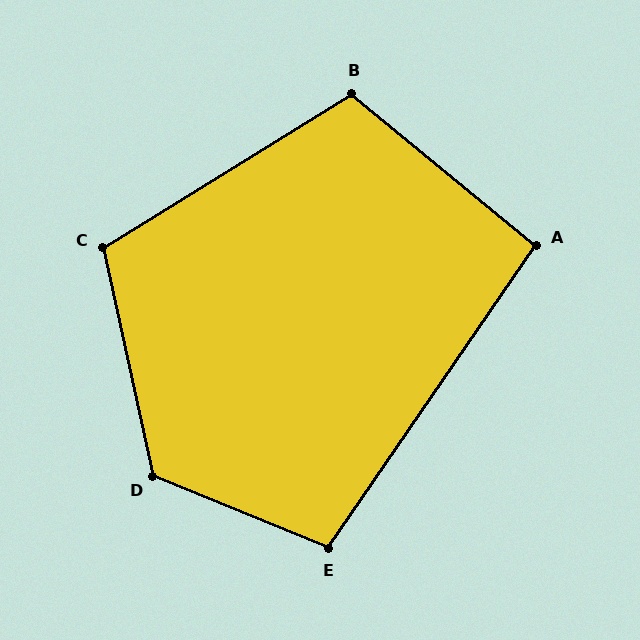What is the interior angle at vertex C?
Approximately 110 degrees (obtuse).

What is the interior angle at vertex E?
Approximately 102 degrees (obtuse).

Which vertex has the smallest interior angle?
A, at approximately 95 degrees.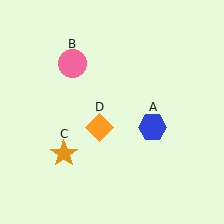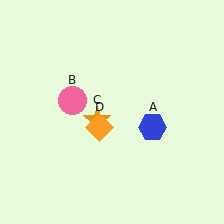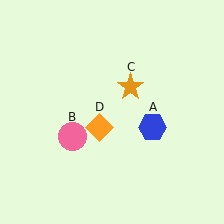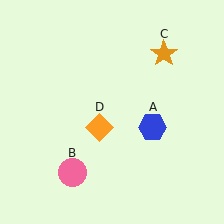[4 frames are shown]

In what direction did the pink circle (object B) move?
The pink circle (object B) moved down.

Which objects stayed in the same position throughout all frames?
Blue hexagon (object A) and orange diamond (object D) remained stationary.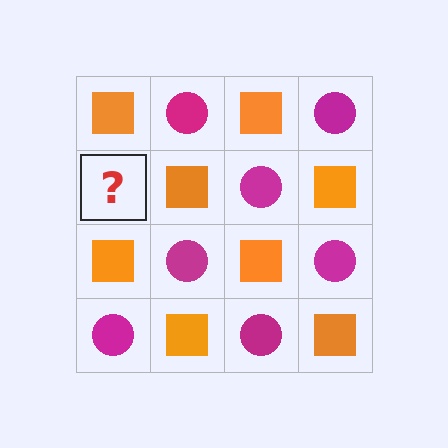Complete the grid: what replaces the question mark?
The question mark should be replaced with a magenta circle.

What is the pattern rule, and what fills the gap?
The rule is that it alternates orange square and magenta circle in a checkerboard pattern. The gap should be filled with a magenta circle.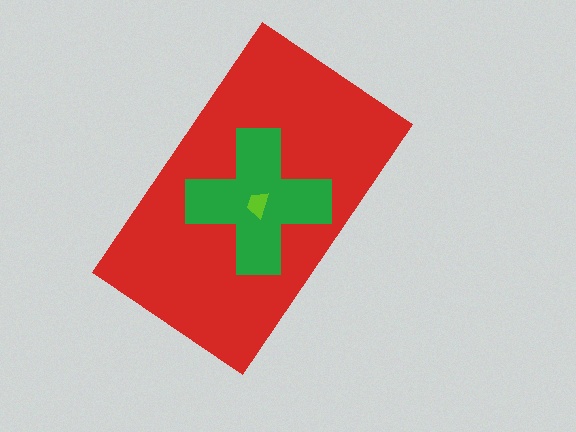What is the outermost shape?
The red rectangle.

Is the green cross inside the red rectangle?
Yes.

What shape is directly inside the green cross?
The lime trapezoid.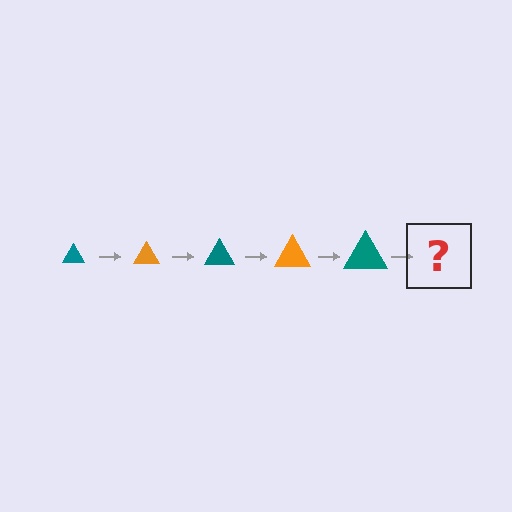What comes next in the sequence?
The next element should be an orange triangle, larger than the previous one.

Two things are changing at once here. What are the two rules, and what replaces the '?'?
The two rules are that the triangle grows larger each step and the color cycles through teal and orange. The '?' should be an orange triangle, larger than the previous one.